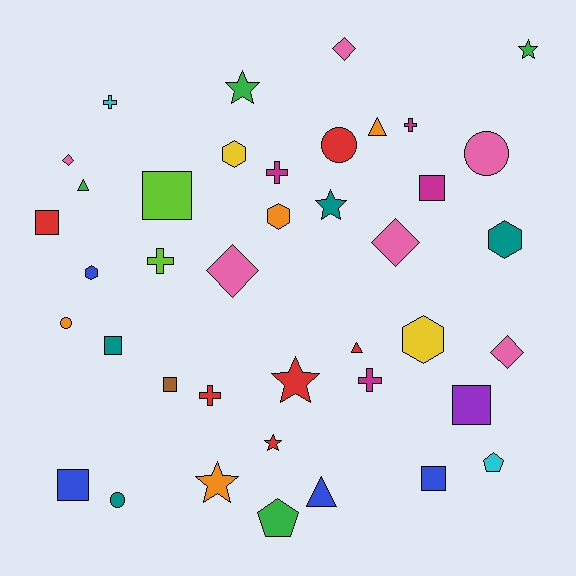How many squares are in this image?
There are 8 squares.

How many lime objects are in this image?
There are 2 lime objects.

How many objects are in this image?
There are 40 objects.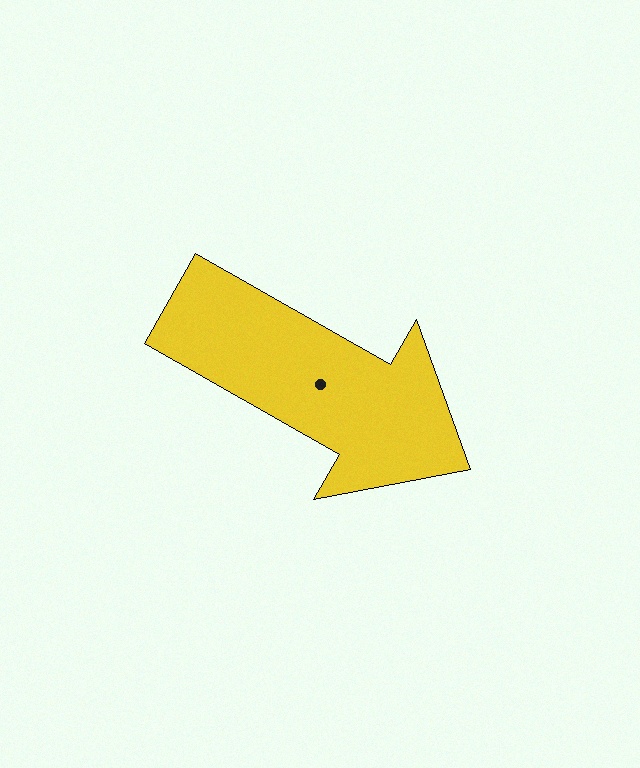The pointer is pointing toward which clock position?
Roughly 4 o'clock.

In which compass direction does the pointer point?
Southeast.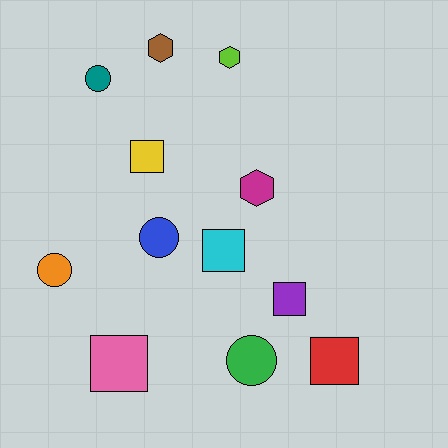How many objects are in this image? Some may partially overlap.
There are 12 objects.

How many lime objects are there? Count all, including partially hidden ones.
There is 1 lime object.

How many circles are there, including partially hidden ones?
There are 4 circles.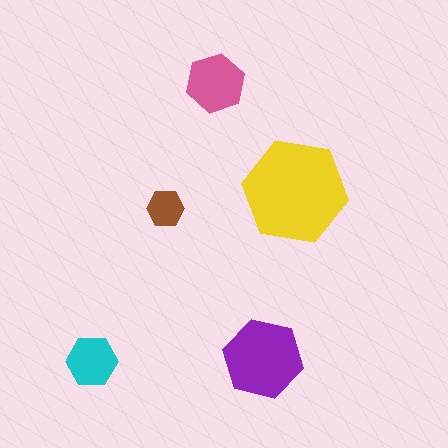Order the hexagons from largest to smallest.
the yellow one, the purple one, the pink one, the cyan one, the brown one.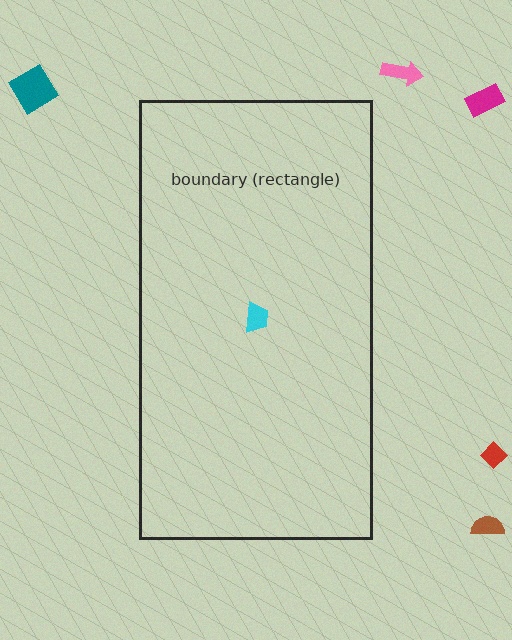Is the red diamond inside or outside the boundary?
Outside.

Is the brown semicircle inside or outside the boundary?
Outside.